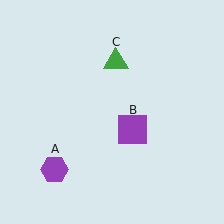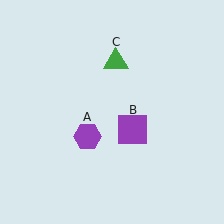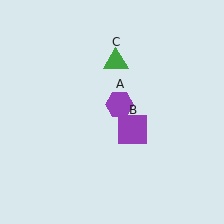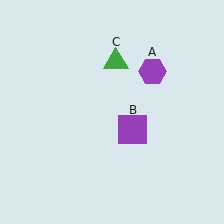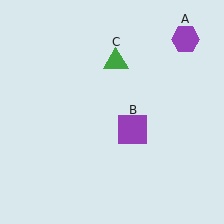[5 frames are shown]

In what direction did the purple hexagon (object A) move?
The purple hexagon (object A) moved up and to the right.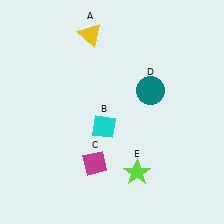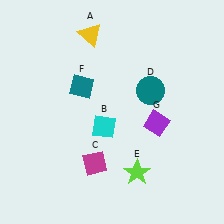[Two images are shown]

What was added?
A teal diamond (F), a purple diamond (G) were added in Image 2.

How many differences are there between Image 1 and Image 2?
There are 2 differences between the two images.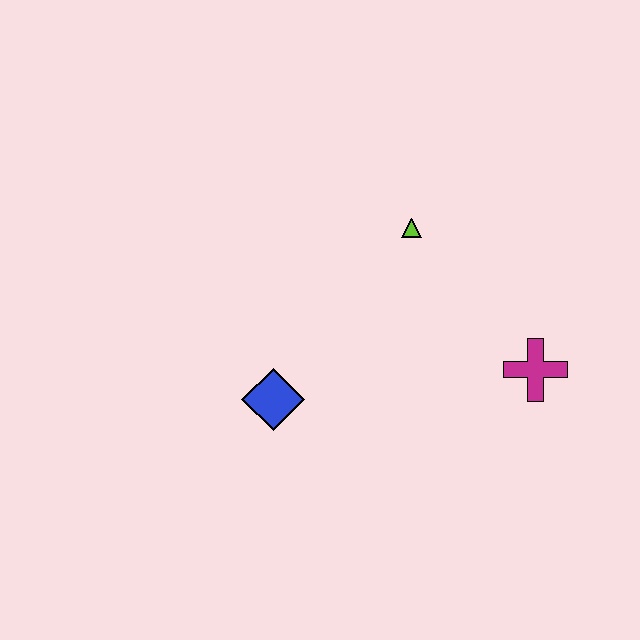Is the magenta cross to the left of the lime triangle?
No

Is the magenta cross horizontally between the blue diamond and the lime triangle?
No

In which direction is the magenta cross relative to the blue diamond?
The magenta cross is to the right of the blue diamond.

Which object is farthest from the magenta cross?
The blue diamond is farthest from the magenta cross.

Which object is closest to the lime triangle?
The magenta cross is closest to the lime triangle.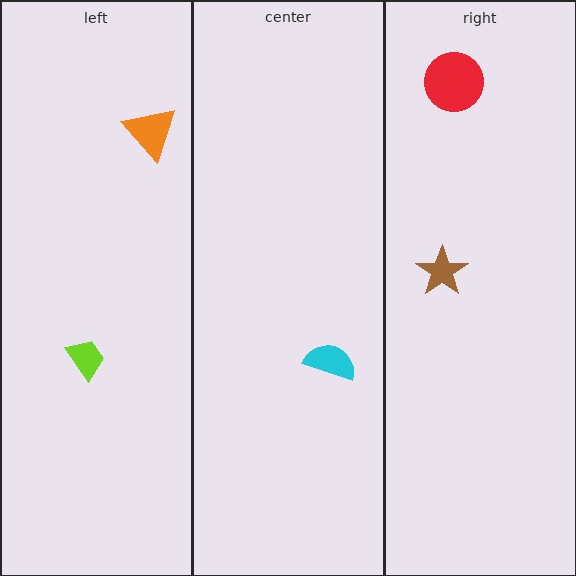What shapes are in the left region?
The lime trapezoid, the orange triangle.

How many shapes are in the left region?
2.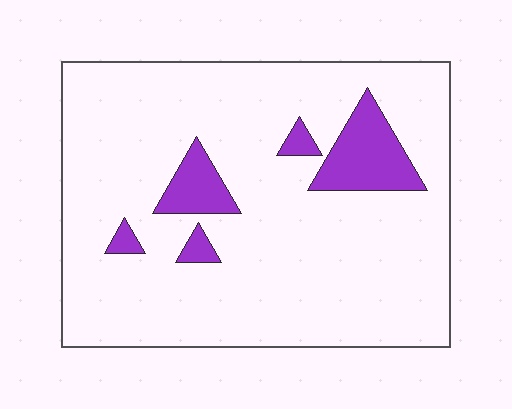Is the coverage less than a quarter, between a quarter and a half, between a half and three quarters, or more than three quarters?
Less than a quarter.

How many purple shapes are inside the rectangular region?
5.